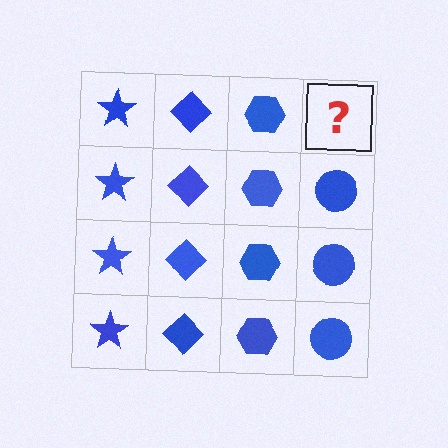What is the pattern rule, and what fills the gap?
The rule is that each column has a consistent shape. The gap should be filled with a blue circle.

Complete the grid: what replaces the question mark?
The question mark should be replaced with a blue circle.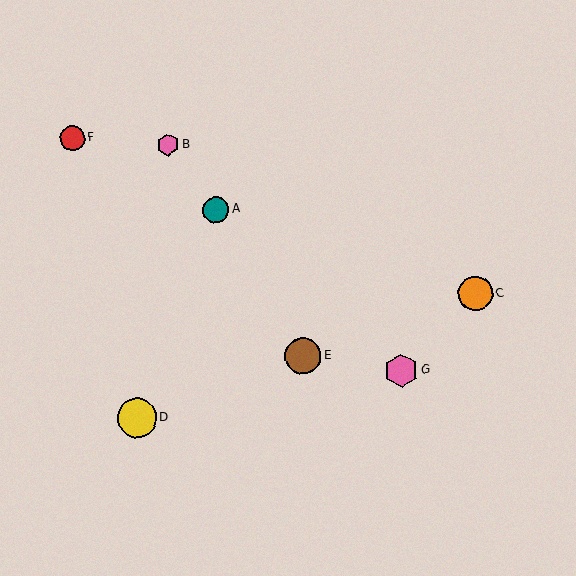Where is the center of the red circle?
The center of the red circle is at (73, 138).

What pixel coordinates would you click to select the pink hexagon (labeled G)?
Click at (401, 371) to select the pink hexagon G.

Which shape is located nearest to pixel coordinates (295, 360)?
The brown circle (labeled E) at (303, 356) is nearest to that location.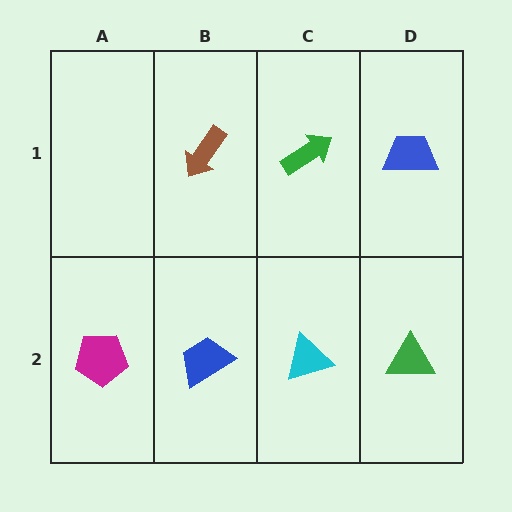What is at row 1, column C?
A green arrow.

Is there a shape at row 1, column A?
No, that cell is empty.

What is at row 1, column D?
A blue trapezoid.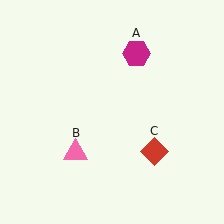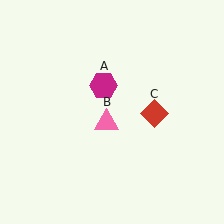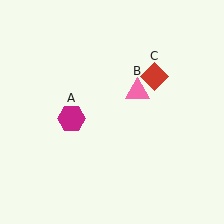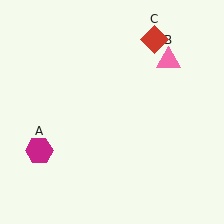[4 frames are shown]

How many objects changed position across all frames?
3 objects changed position: magenta hexagon (object A), pink triangle (object B), red diamond (object C).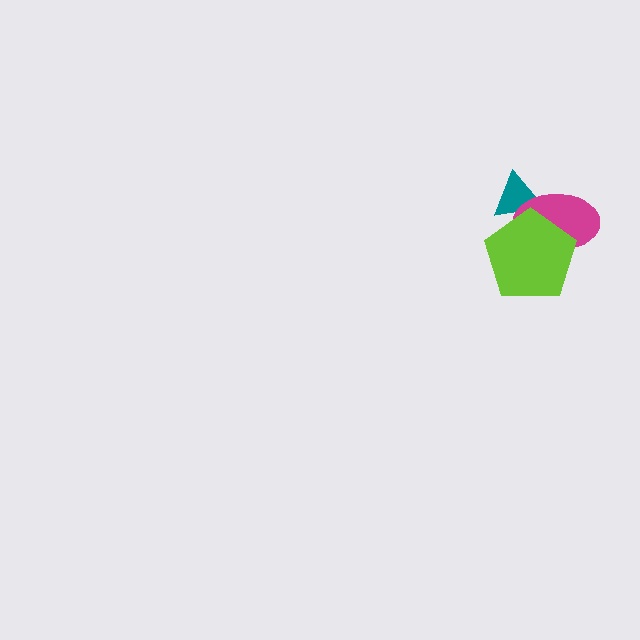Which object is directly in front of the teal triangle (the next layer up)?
The magenta ellipse is directly in front of the teal triangle.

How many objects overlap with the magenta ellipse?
2 objects overlap with the magenta ellipse.